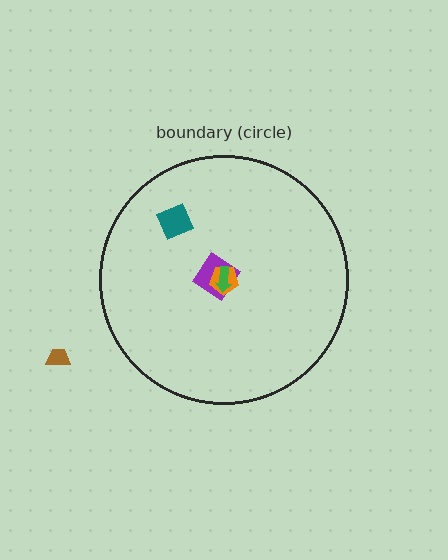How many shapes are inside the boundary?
4 inside, 1 outside.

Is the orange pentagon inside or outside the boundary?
Inside.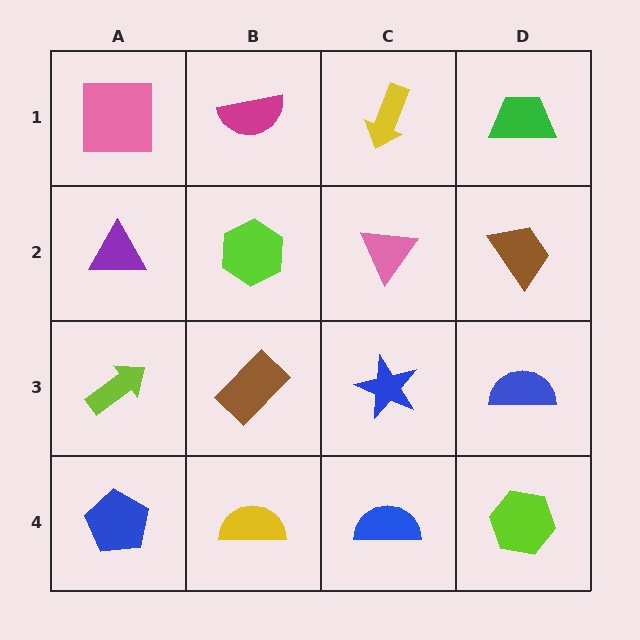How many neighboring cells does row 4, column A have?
2.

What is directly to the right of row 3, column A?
A brown rectangle.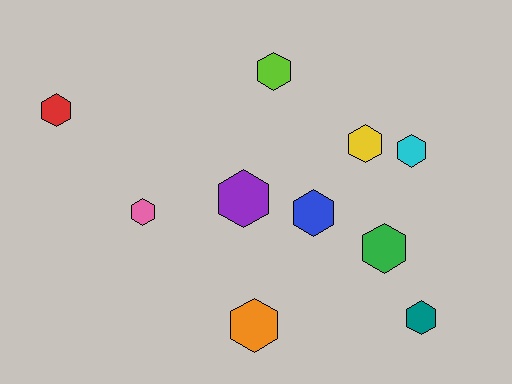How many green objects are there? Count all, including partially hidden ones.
There is 1 green object.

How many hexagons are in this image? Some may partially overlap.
There are 10 hexagons.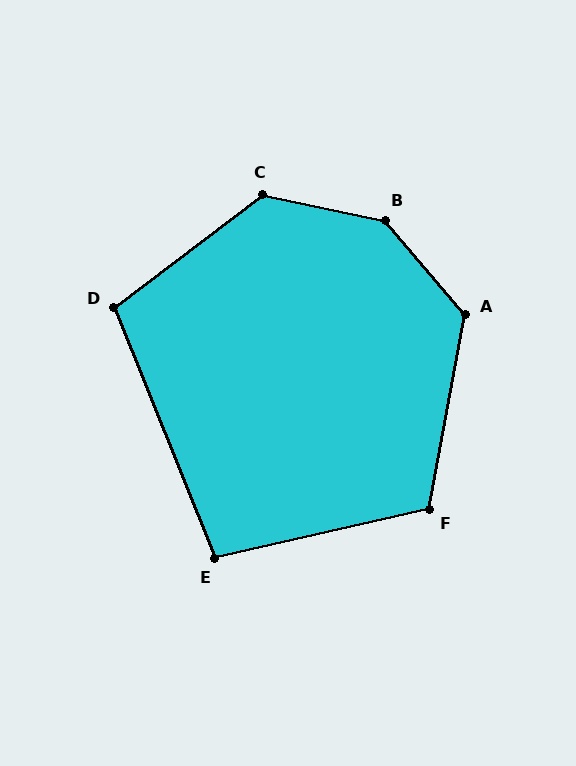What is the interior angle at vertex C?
Approximately 131 degrees (obtuse).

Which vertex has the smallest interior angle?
E, at approximately 99 degrees.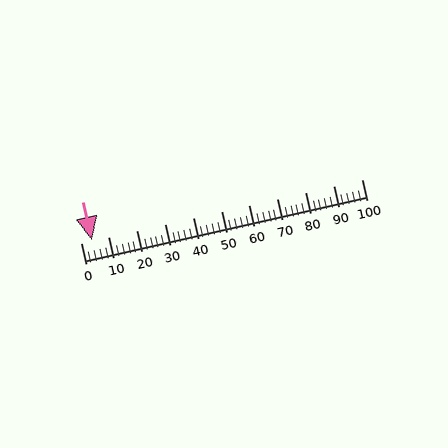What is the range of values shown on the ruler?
The ruler shows values from 0 to 100.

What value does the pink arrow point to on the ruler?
The pink arrow points to approximately 4.